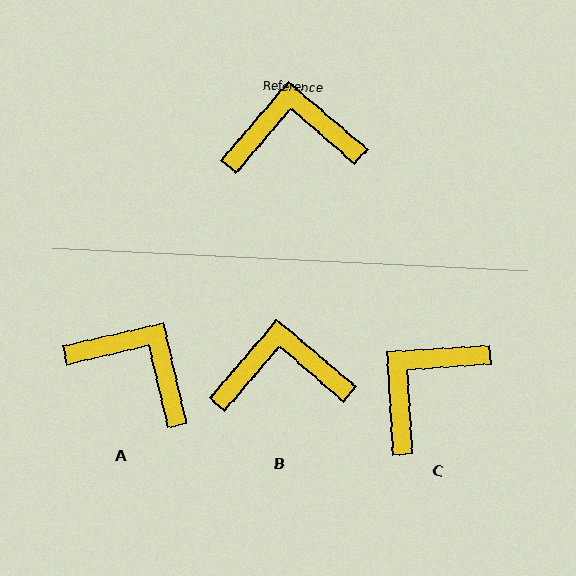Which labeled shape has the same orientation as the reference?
B.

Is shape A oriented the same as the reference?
No, it is off by about 36 degrees.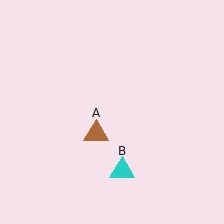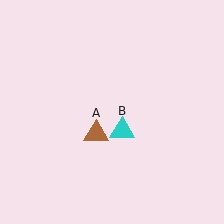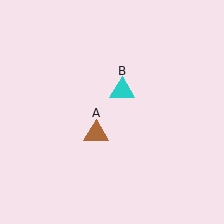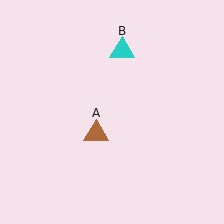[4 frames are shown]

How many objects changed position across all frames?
1 object changed position: cyan triangle (object B).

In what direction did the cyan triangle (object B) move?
The cyan triangle (object B) moved up.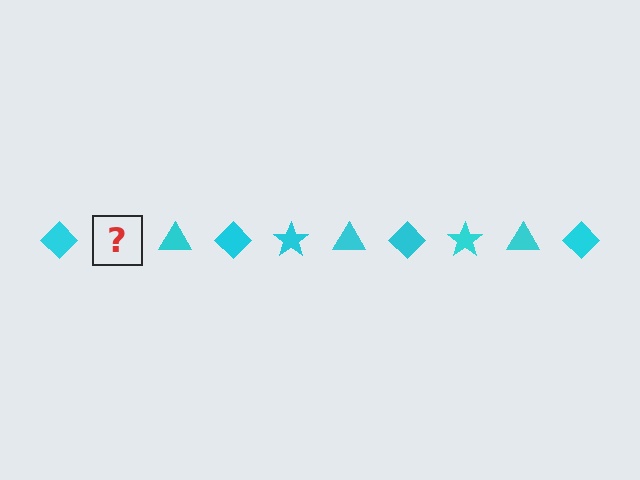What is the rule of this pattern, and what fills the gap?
The rule is that the pattern cycles through diamond, star, triangle shapes in cyan. The gap should be filled with a cyan star.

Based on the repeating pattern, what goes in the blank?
The blank should be a cyan star.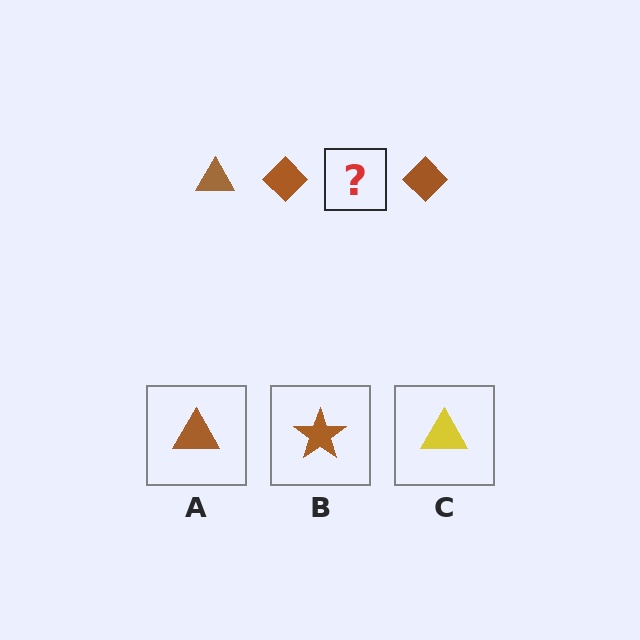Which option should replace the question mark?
Option A.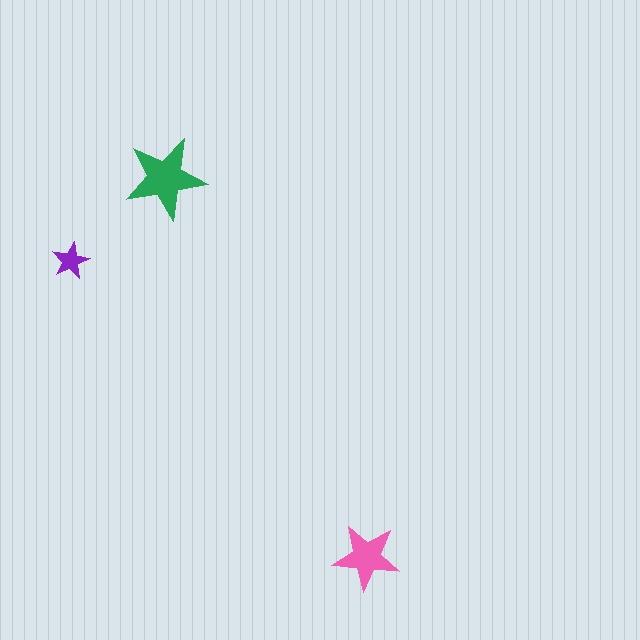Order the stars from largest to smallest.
the green one, the pink one, the purple one.